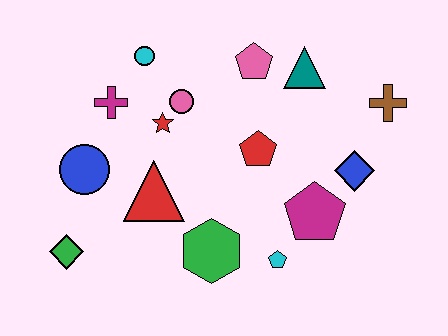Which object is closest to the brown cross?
The blue diamond is closest to the brown cross.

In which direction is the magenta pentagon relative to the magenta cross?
The magenta pentagon is to the right of the magenta cross.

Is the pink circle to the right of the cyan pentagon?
No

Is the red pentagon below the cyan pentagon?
No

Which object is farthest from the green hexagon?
The brown cross is farthest from the green hexagon.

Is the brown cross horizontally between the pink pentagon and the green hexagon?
No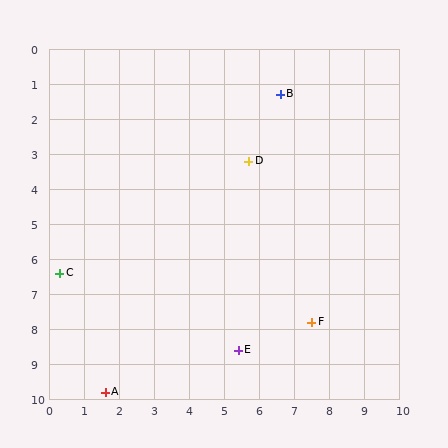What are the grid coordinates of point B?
Point B is at approximately (6.6, 1.3).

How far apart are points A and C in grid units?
Points A and C are about 3.6 grid units apart.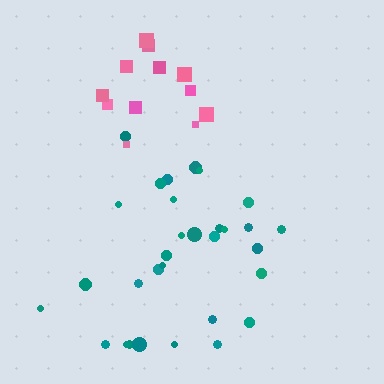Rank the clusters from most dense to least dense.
pink, teal.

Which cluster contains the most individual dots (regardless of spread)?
Teal (31).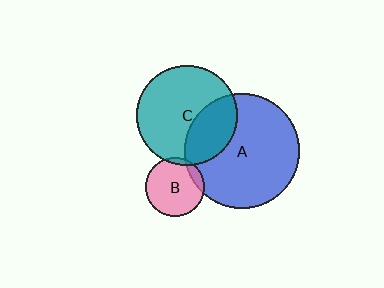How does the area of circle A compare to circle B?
Approximately 3.8 times.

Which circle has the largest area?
Circle A (blue).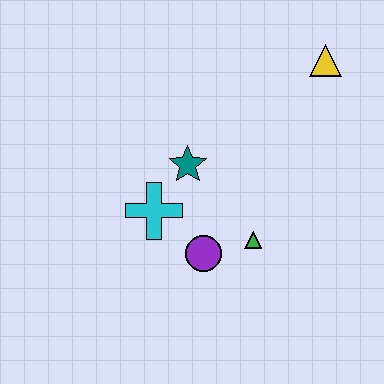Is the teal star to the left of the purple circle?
Yes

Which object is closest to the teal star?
The cyan cross is closest to the teal star.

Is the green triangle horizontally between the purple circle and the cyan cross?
No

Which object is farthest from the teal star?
The yellow triangle is farthest from the teal star.